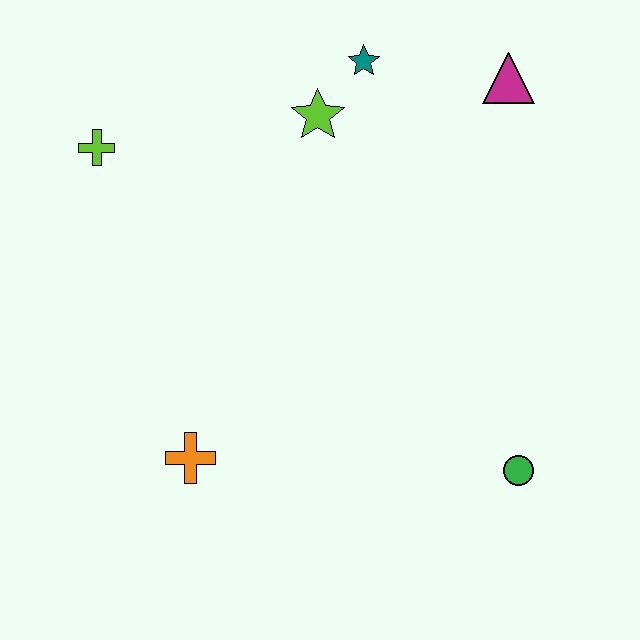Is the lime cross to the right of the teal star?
No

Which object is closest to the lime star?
The teal star is closest to the lime star.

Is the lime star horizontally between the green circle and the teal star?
No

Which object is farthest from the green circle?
The lime cross is farthest from the green circle.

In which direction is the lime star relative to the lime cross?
The lime star is to the right of the lime cross.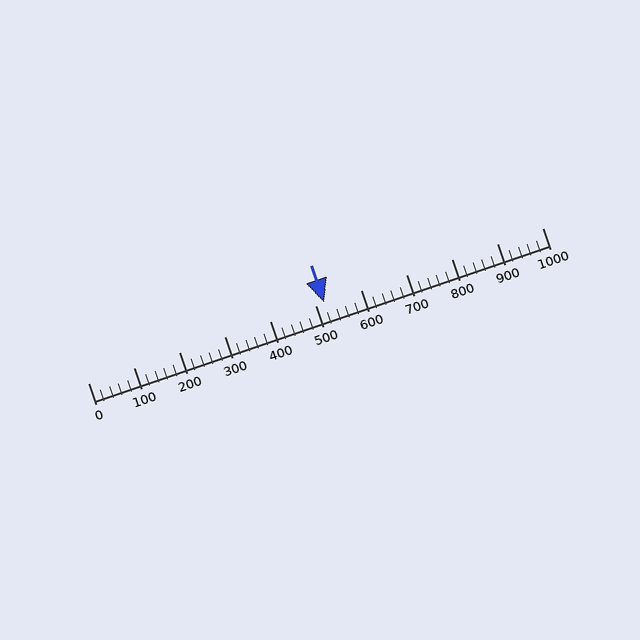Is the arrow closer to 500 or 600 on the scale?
The arrow is closer to 500.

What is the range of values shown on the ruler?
The ruler shows values from 0 to 1000.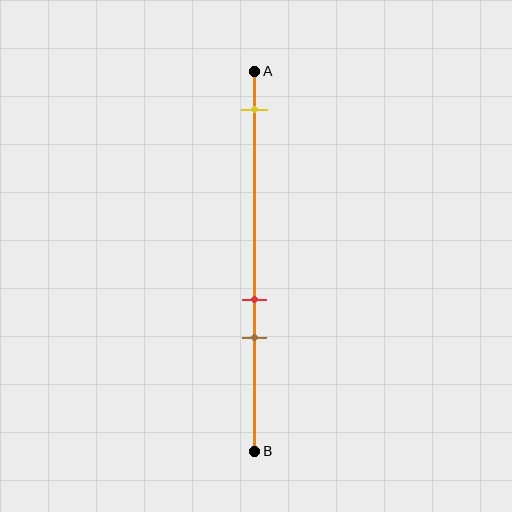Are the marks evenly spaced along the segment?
No, the marks are not evenly spaced.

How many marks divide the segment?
There are 3 marks dividing the segment.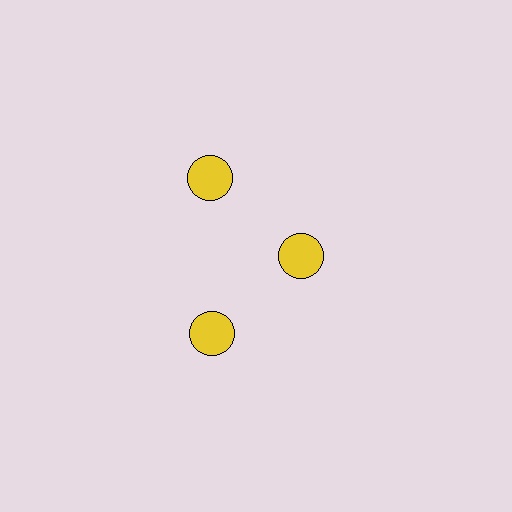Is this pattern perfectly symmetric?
No. The 3 yellow circles are arranged in a ring, but one element near the 3 o'clock position is pulled inward toward the center, breaking the 3-fold rotational symmetry.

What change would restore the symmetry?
The symmetry would be restored by moving it outward, back onto the ring so that all 3 circles sit at equal angles and equal distance from the center.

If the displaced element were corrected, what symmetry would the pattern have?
It would have 3-fold rotational symmetry — the pattern would map onto itself every 120 degrees.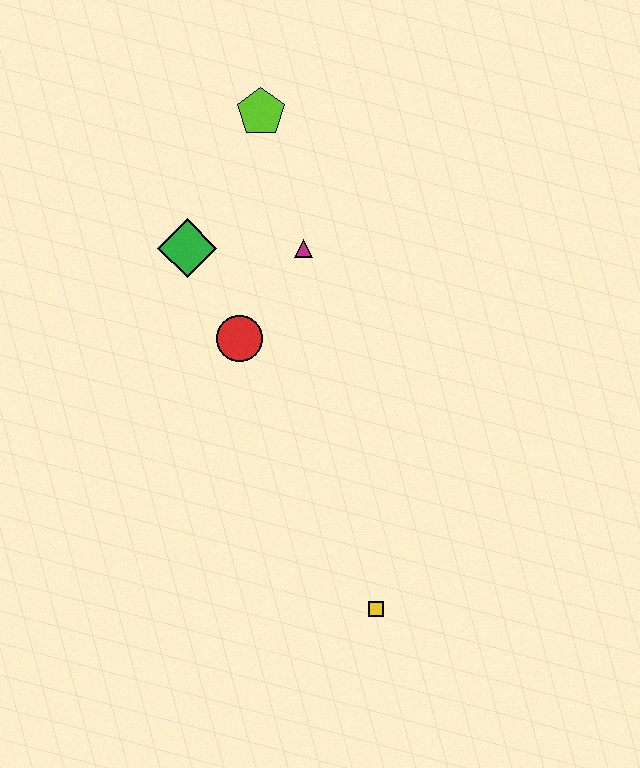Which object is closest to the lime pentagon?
The magenta triangle is closest to the lime pentagon.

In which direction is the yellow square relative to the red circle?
The yellow square is below the red circle.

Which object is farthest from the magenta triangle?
The yellow square is farthest from the magenta triangle.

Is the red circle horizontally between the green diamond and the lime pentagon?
Yes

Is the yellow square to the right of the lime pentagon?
Yes